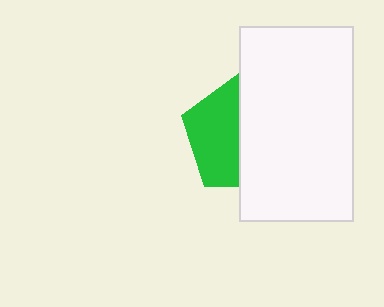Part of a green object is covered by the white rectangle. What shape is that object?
It is a pentagon.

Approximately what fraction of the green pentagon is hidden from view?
Roughly 53% of the green pentagon is hidden behind the white rectangle.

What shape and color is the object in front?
The object in front is a white rectangle.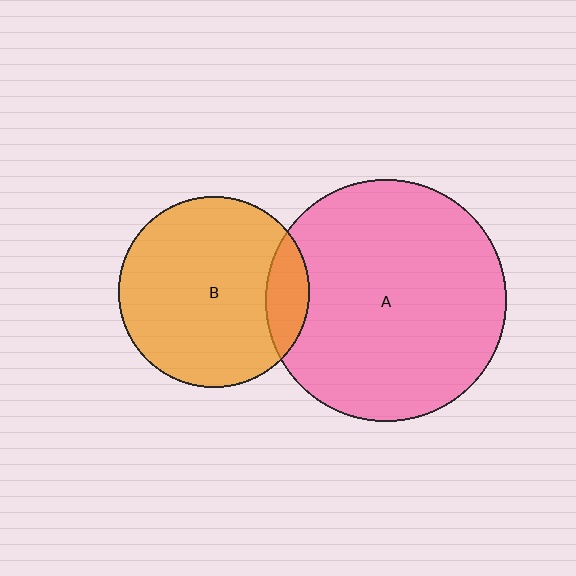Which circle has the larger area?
Circle A (pink).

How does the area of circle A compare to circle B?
Approximately 1.6 times.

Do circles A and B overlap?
Yes.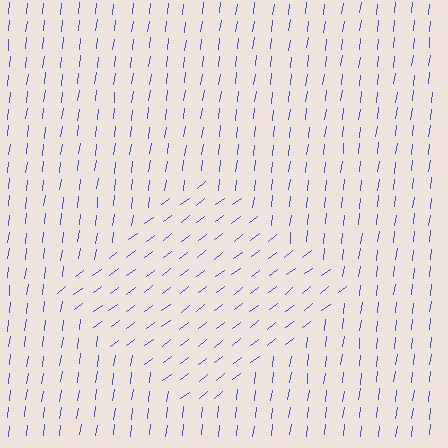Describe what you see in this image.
The image is filled with small blue line segments. A diamond region in the image has lines oriented differently from the surrounding lines, creating a visible texture boundary.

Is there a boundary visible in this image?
Yes, there is a texture boundary formed by a change in line orientation.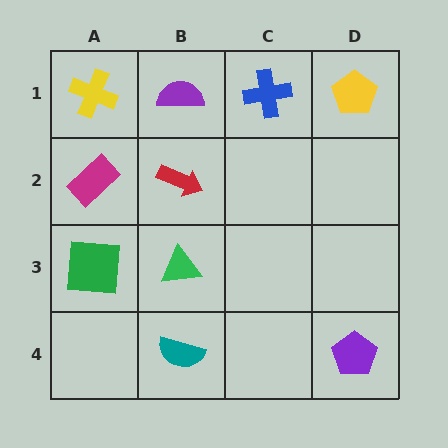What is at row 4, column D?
A purple pentagon.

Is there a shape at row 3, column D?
No, that cell is empty.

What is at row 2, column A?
A magenta rectangle.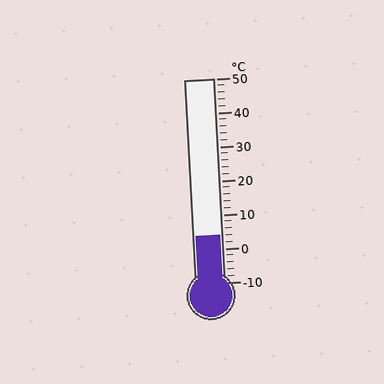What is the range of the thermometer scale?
The thermometer scale ranges from -10°C to 50°C.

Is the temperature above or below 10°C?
The temperature is below 10°C.